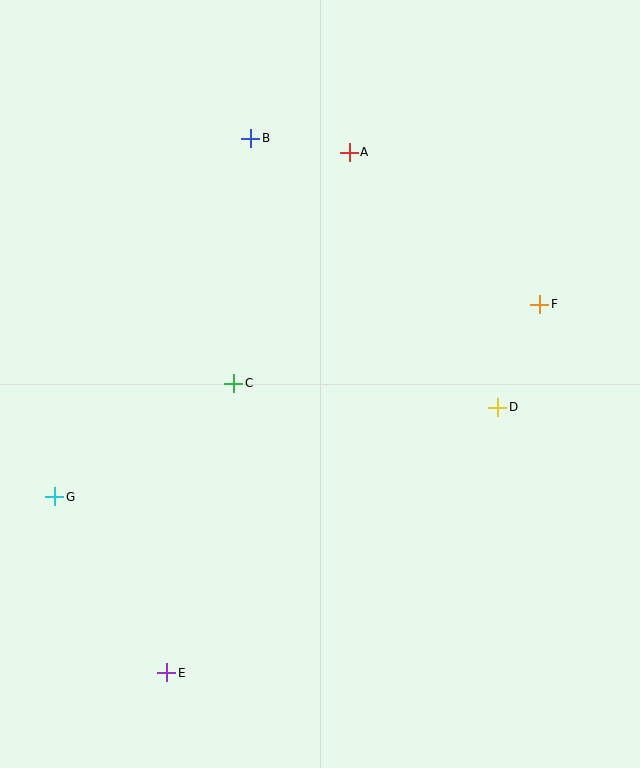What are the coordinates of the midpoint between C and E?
The midpoint between C and E is at (200, 528).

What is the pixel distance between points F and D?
The distance between F and D is 112 pixels.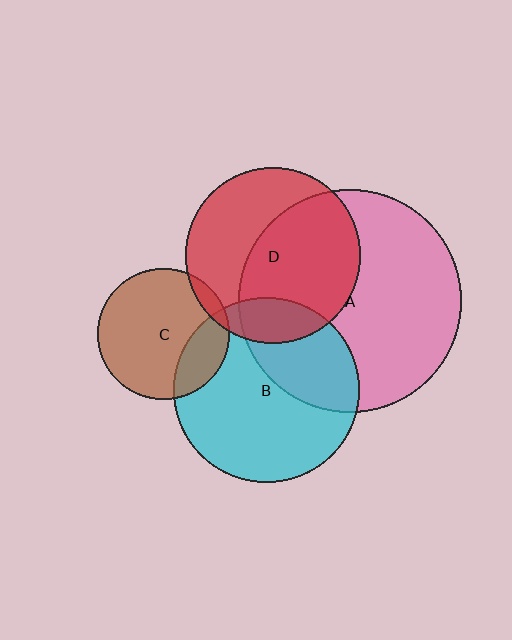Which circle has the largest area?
Circle A (pink).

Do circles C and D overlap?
Yes.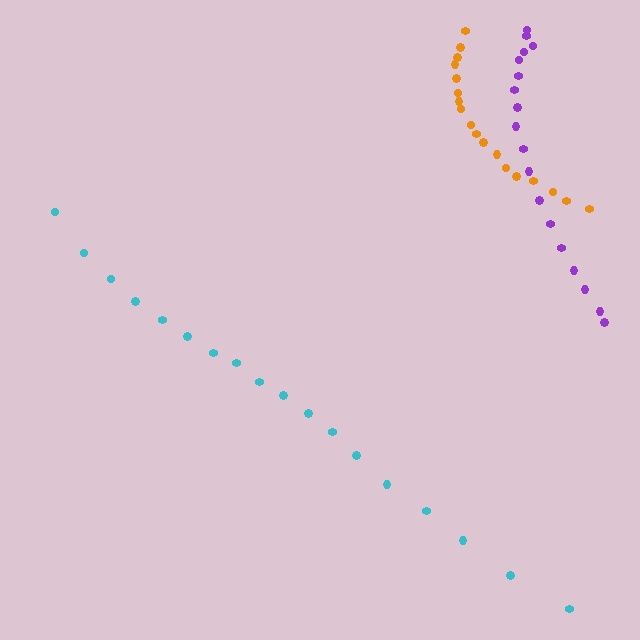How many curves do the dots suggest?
There are 3 distinct paths.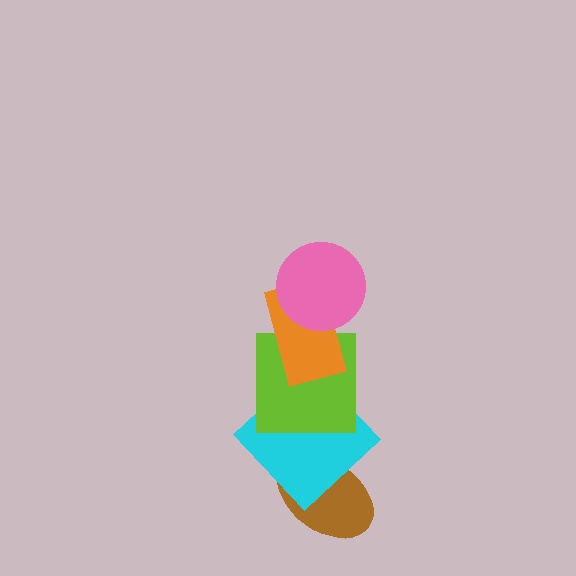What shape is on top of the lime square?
The orange rectangle is on top of the lime square.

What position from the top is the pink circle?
The pink circle is 1st from the top.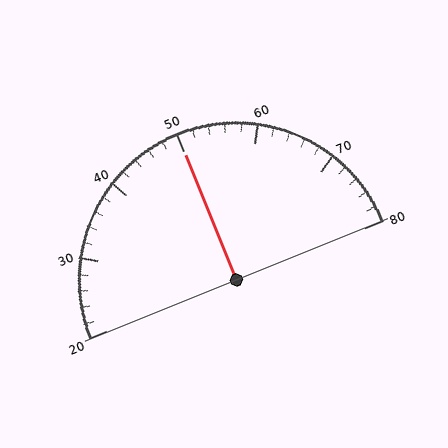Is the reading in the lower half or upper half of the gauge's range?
The reading is in the upper half of the range (20 to 80).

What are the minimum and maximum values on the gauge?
The gauge ranges from 20 to 80.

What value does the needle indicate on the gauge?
The needle indicates approximately 50.